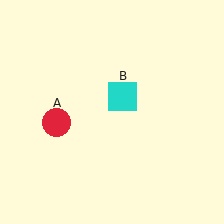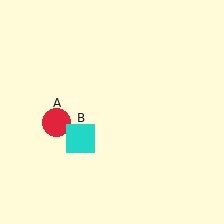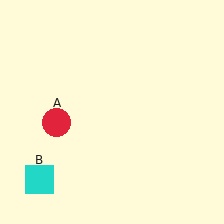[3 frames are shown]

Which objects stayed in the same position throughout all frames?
Red circle (object A) remained stationary.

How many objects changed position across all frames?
1 object changed position: cyan square (object B).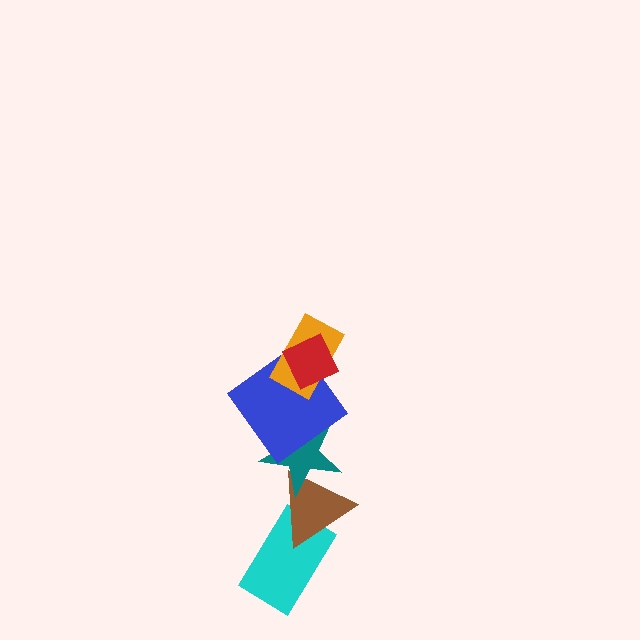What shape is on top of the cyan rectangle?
The brown triangle is on top of the cyan rectangle.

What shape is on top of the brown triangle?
The teal star is on top of the brown triangle.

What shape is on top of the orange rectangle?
The red diamond is on top of the orange rectangle.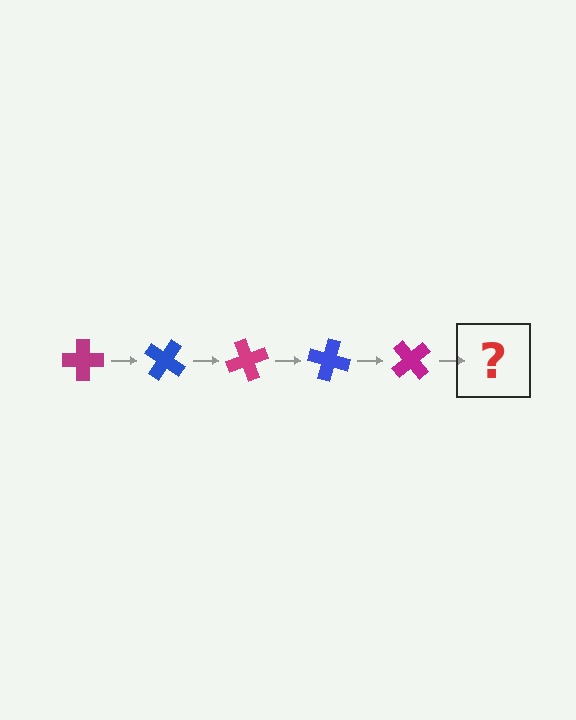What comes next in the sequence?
The next element should be a blue cross, rotated 175 degrees from the start.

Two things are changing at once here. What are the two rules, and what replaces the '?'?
The two rules are that it rotates 35 degrees each step and the color cycles through magenta and blue. The '?' should be a blue cross, rotated 175 degrees from the start.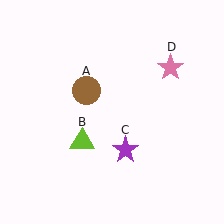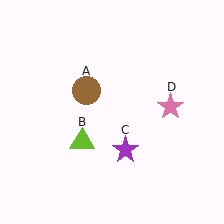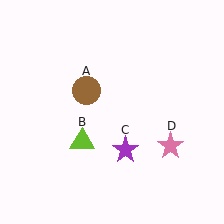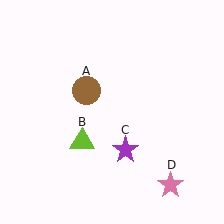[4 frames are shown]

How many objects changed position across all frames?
1 object changed position: pink star (object D).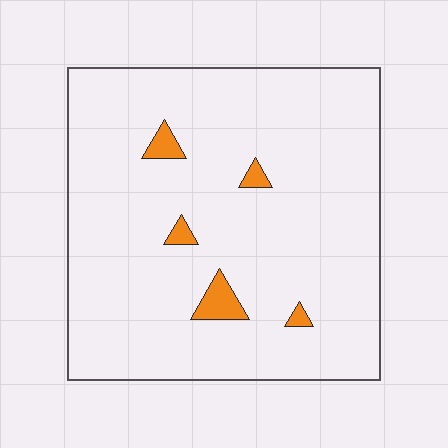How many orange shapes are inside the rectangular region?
5.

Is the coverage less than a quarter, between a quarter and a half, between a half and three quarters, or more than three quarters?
Less than a quarter.